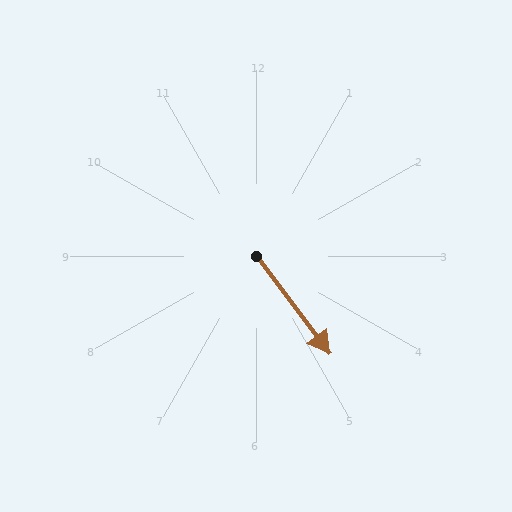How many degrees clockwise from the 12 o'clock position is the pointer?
Approximately 143 degrees.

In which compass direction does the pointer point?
Southeast.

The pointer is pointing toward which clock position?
Roughly 5 o'clock.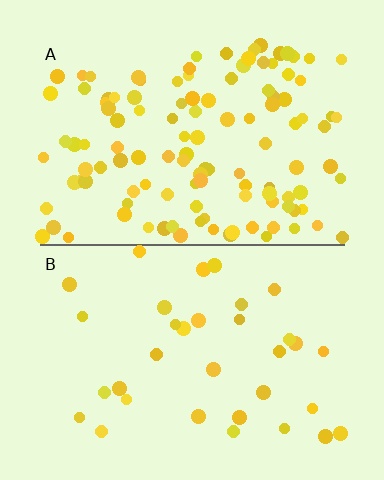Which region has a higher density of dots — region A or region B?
A (the top).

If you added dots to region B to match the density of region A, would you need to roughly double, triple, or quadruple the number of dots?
Approximately triple.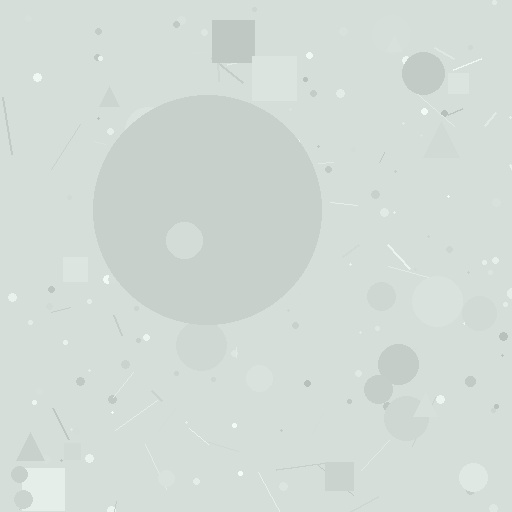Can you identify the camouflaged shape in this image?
The camouflaged shape is a circle.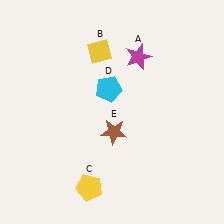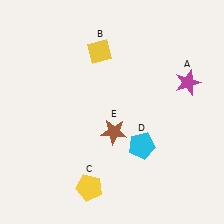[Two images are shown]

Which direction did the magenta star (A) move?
The magenta star (A) moved right.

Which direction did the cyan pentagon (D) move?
The cyan pentagon (D) moved down.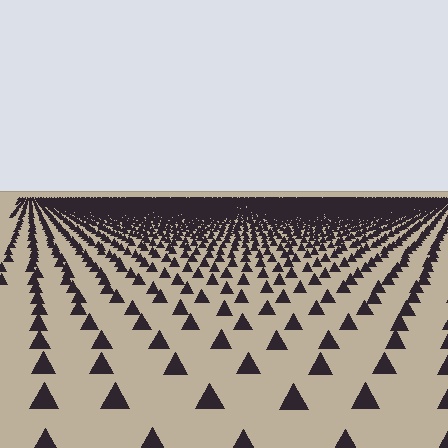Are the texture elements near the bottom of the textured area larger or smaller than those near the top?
Larger. Near the bottom, elements are closer to the viewer and appear at a bigger on-screen size.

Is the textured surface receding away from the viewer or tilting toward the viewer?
The surface is receding away from the viewer. Texture elements get smaller and denser toward the top.